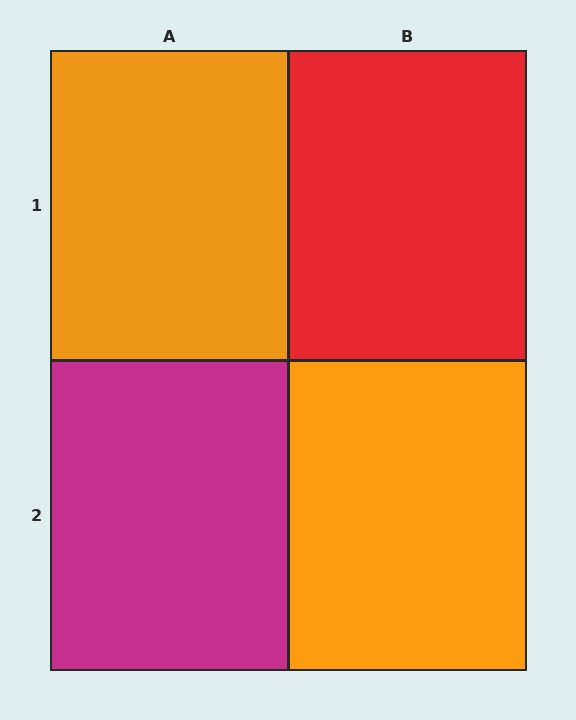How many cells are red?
1 cell is red.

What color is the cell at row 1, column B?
Red.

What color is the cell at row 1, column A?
Orange.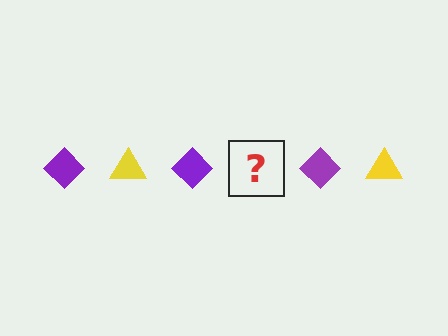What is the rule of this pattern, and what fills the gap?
The rule is that the pattern alternates between purple diamond and yellow triangle. The gap should be filled with a yellow triangle.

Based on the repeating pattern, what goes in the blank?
The blank should be a yellow triangle.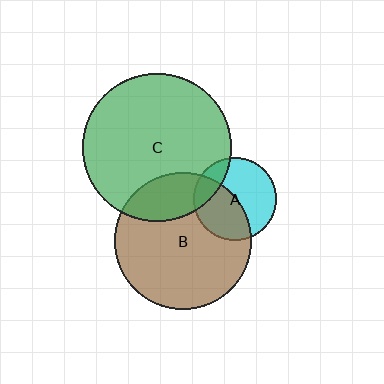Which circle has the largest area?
Circle C (green).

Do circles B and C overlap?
Yes.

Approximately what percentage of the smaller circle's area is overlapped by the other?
Approximately 20%.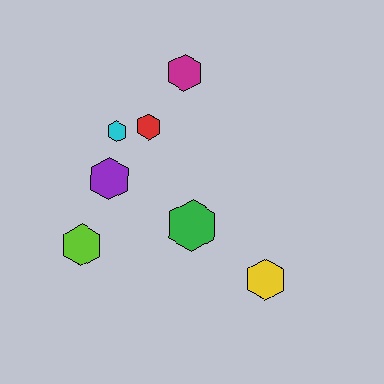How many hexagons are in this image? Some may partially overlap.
There are 7 hexagons.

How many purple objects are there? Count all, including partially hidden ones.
There is 1 purple object.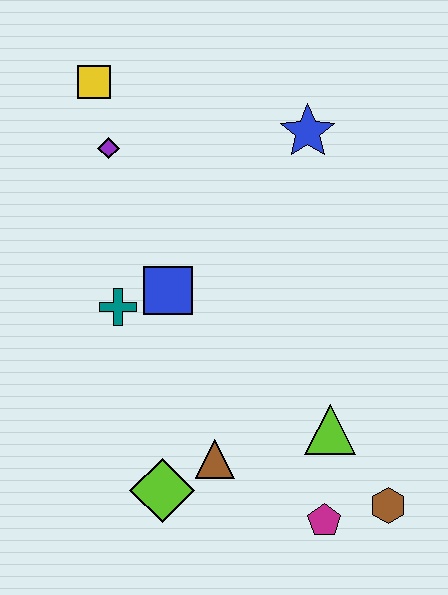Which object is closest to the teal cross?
The blue square is closest to the teal cross.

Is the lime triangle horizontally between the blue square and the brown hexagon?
Yes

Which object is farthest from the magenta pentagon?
The yellow square is farthest from the magenta pentagon.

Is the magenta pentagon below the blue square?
Yes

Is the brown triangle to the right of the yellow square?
Yes